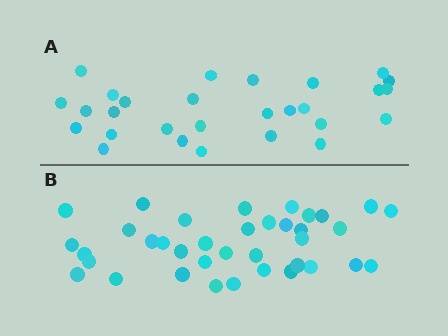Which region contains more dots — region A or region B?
Region B (the bottom region) has more dots.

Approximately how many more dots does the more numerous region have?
Region B has roughly 8 or so more dots than region A.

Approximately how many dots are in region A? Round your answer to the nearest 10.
About 30 dots. (The exact count is 28, which rounds to 30.)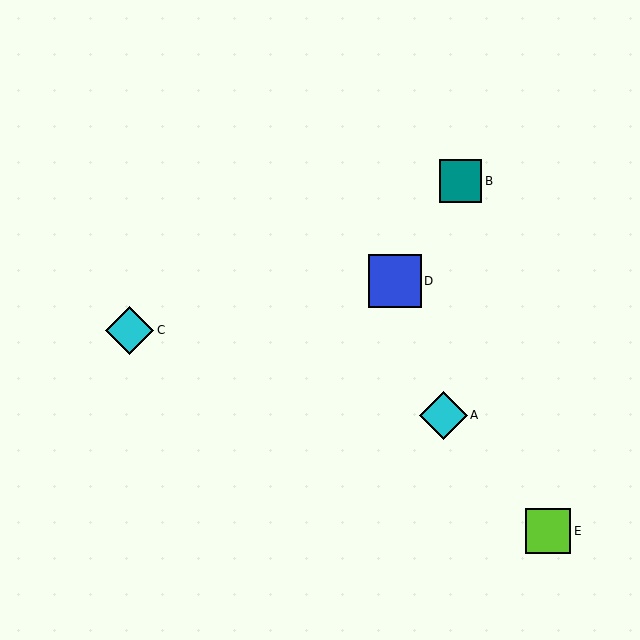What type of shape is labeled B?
Shape B is a teal square.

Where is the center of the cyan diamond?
The center of the cyan diamond is at (130, 330).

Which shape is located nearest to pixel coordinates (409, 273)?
The blue square (labeled D) at (395, 281) is nearest to that location.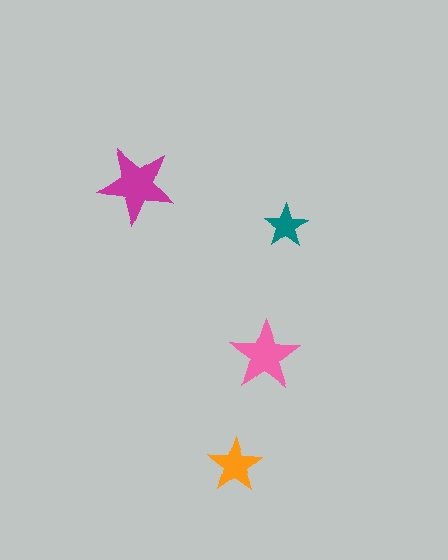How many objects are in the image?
There are 4 objects in the image.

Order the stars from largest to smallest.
the magenta one, the pink one, the orange one, the teal one.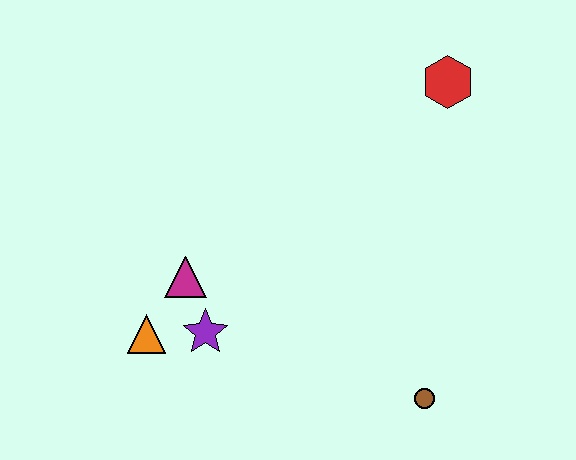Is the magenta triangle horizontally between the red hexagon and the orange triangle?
Yes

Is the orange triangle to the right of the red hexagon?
No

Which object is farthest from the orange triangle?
The red hexagon is farthest from the orange triangle.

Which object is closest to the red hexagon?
The brown circle is closest to the red hexagon.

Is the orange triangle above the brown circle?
Yes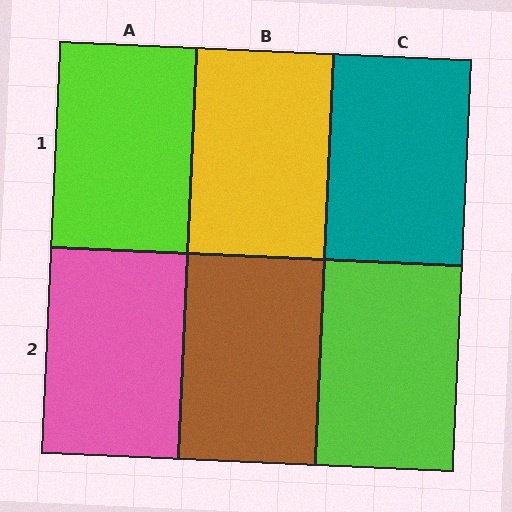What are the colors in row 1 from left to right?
Lime, yellow, teal.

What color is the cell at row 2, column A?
Pink.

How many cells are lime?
2 cells are lime.